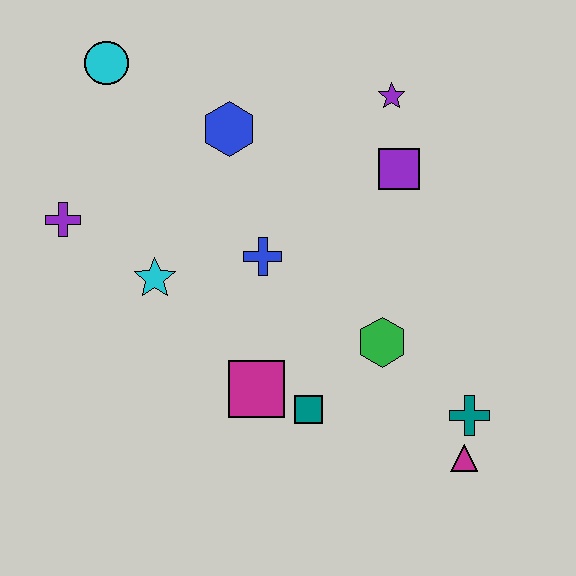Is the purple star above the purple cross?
Yes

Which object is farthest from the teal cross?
The cyan circle is farthest from the teal cross.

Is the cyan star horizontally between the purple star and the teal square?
No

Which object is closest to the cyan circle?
The blue hexagon is closest to the cyan circle.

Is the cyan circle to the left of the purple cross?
No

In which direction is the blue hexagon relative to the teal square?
The blue hexagon is above the teal square.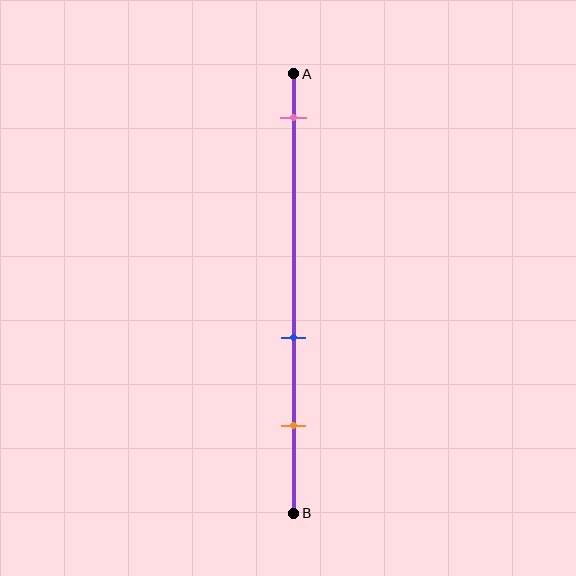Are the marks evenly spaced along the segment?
No, the marks are not evenly spaced.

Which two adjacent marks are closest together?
The blue and orange marks are the closest adjacent pair.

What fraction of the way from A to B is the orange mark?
The orange mark is approximately 80% (0.8) of the way from A to B.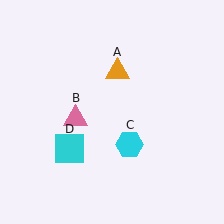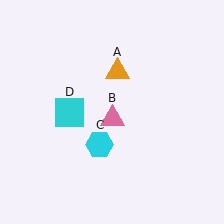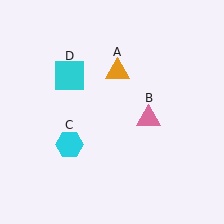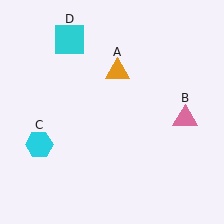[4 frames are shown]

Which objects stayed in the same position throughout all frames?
Orange triangle (object A) remained stationary.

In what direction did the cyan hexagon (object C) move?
The cyan hexagon (object C) moved left.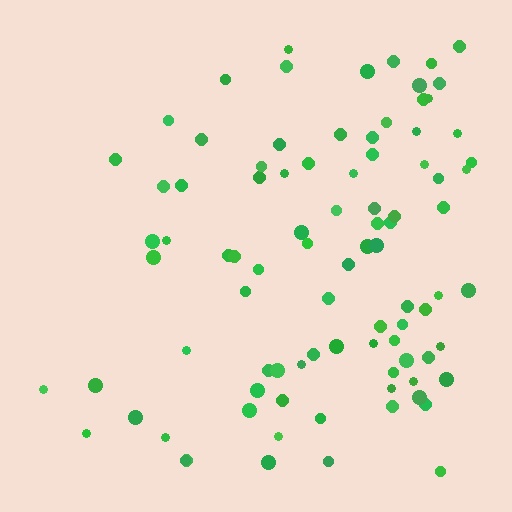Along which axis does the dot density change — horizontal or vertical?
Horizontal.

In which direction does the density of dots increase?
From left to right, with the right side densest.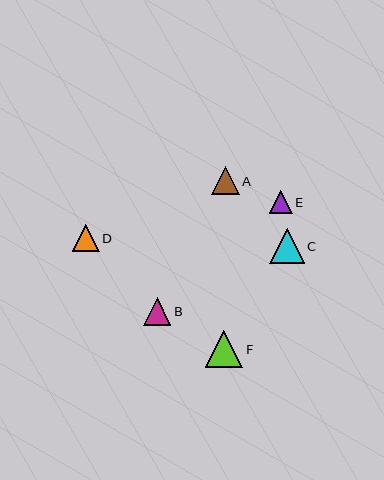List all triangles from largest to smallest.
From largest to smallest: F, C, A, B, D, E.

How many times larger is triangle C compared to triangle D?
Triangle C is approximately 1.3 times the size of triangle D.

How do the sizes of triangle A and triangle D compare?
Triangle A and triangle D are approximately the same size.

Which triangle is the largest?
Triangle F is the largest with a size of approximately 37 pixels.